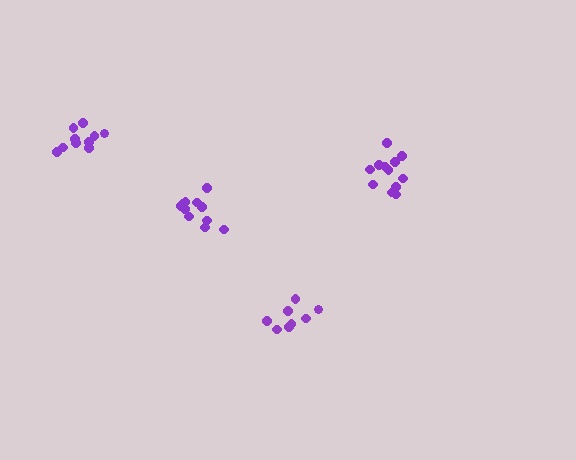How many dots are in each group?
Group 1: 12 dots, Group 2: 12 dots, Group 3: 10 dots, Group 4: 8 dots (42 total).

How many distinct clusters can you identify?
There are 4 distinct clusters.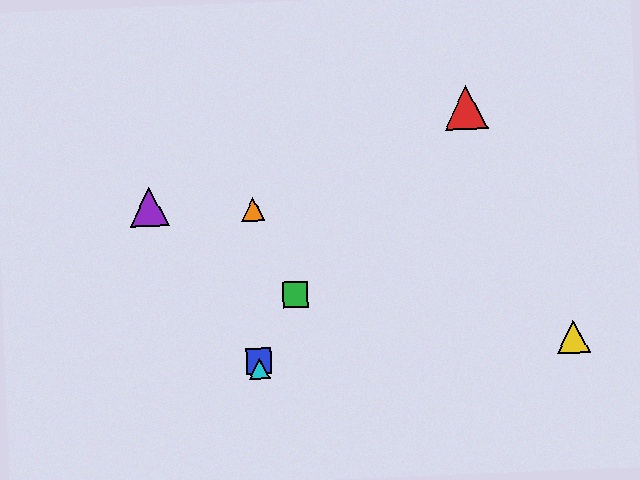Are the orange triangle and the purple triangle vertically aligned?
No, the orange triangle is at x≈253 and the purple triangle is at x≈150.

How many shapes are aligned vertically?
3 shapes (the blue square, the orange triangle, the cyan triangle) are aligned vertically.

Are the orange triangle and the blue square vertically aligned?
Yes, both are at x≈253.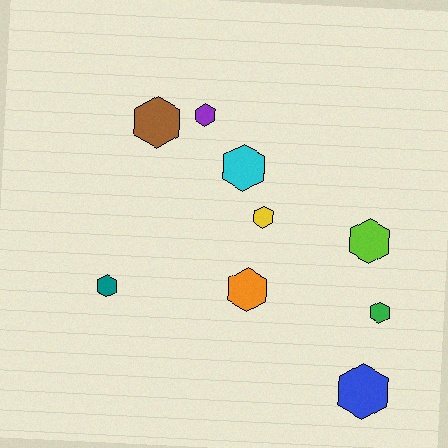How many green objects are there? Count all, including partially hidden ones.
There is 1 green object.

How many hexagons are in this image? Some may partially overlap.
There are 9 hexagons.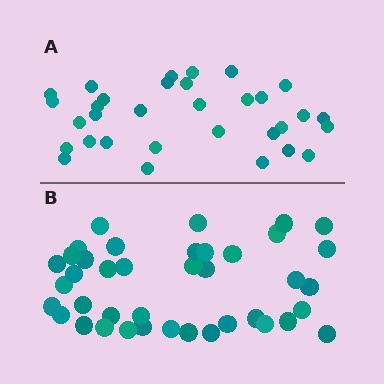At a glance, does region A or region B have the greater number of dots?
Region B (the bottom region) has more dots.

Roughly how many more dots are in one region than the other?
Region B has roughly 8 or so more dots than region A.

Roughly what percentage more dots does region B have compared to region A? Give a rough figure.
About 25% more.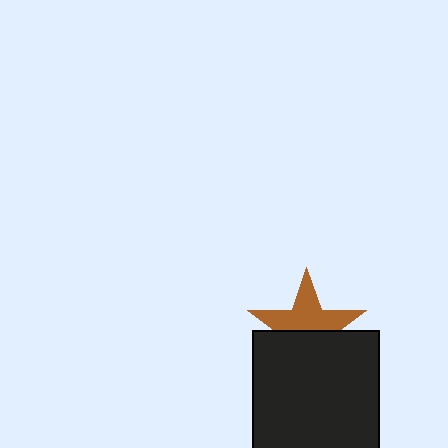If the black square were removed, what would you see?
You would see the complete brown star.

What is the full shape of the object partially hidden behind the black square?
The partially hidden object is a brown star.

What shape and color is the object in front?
The object in front is a black square.